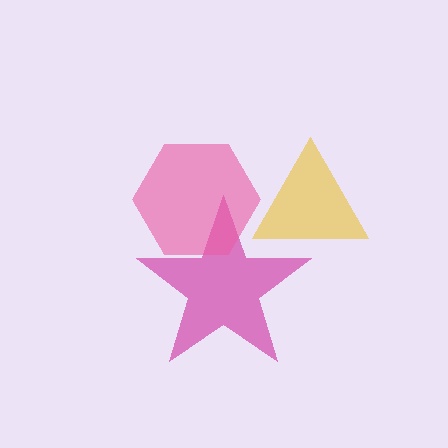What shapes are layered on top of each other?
The layered shapes are: a yellow triangle, a magenta star, a pink hexagon.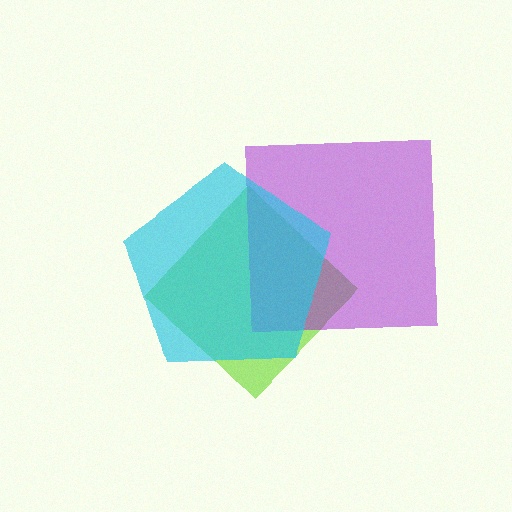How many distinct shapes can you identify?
There are 3 distinct shapes: a lime diamond, a purple square, a cyan pentagon.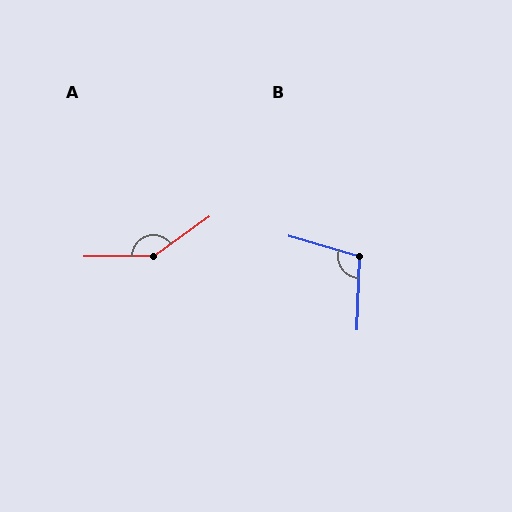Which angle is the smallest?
B, at approximately 105 degrees.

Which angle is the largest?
A, at approximately 144 degrees.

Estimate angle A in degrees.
Approximately 144 degrees.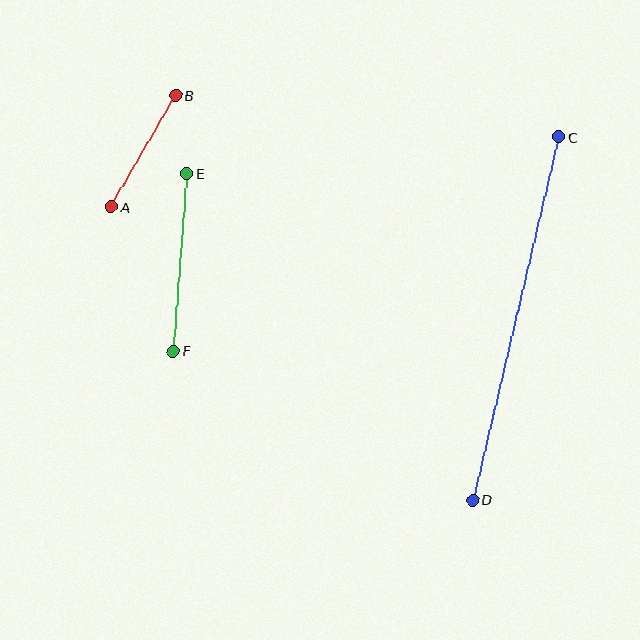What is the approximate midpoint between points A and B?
The midpoint is at approximately (144, 151) pixels.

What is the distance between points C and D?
The distance is approximately 373 pixels.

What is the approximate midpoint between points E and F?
The midpoint is at approximately (180, 262) pixels.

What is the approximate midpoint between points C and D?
The midpoint is at approximately (516, 318) pixels.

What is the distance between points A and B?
The distance is approximately 129 pixels.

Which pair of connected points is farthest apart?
Points C and D are farthest apart.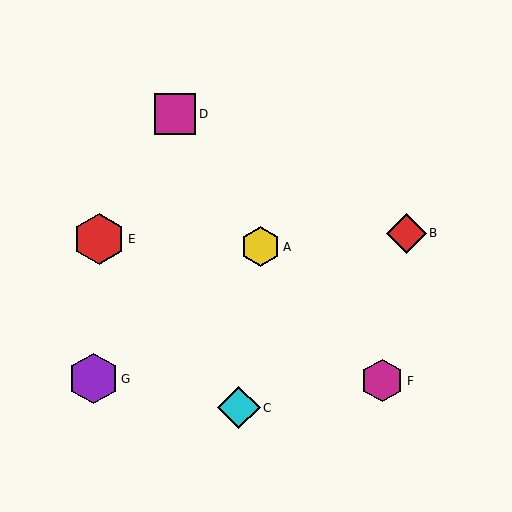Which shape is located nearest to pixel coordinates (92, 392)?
The purple hexagon (labeled G) at (93, 379) is nearest to that location.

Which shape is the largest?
The red hexagon (labeled E) is the largest.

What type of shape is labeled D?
Shape D is a magenta square.